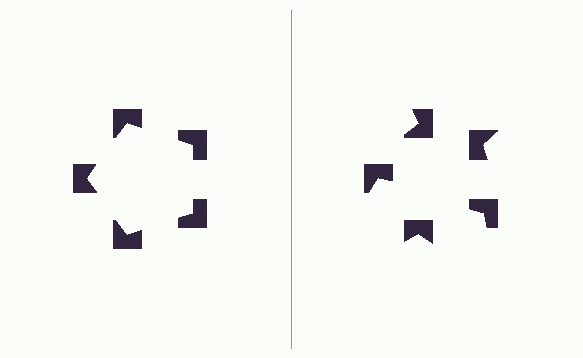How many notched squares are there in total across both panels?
10 — 5 on each side.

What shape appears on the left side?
An illusory pentagon.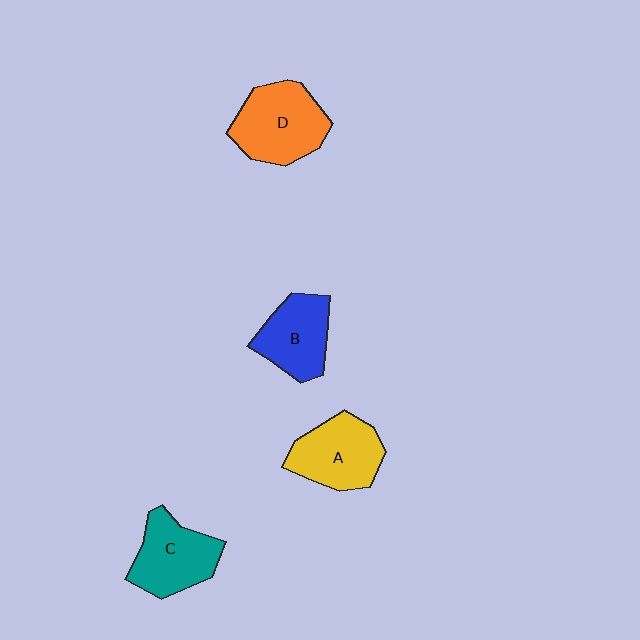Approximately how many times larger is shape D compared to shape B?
Approximately 1.3 times.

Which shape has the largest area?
Shape D (orange).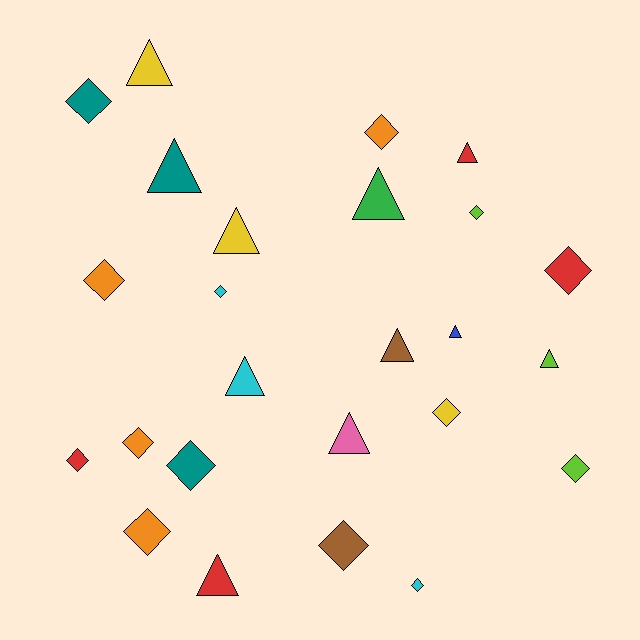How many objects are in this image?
There are 25 objects.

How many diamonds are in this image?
There are 14 diamonds.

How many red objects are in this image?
There are 4 red objects.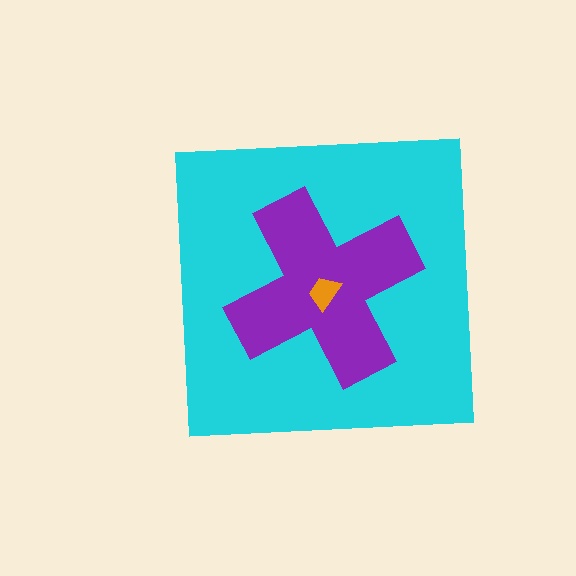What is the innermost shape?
The orange trapezoid.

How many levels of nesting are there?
3.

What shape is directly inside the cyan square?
The purple cross.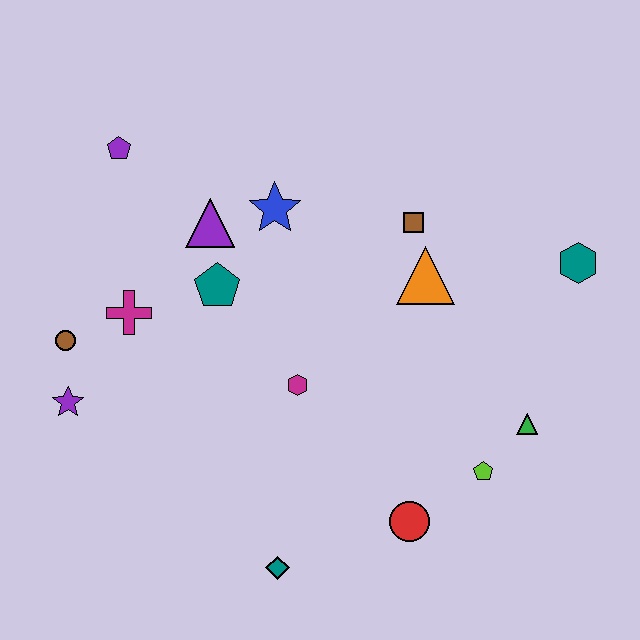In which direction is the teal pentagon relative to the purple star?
The teal pentagon is to the right of the purple star.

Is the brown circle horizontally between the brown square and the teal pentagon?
No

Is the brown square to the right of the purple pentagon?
Yes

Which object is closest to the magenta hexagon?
The teal pentagon is closest to the magenta hexagon.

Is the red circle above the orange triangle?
No